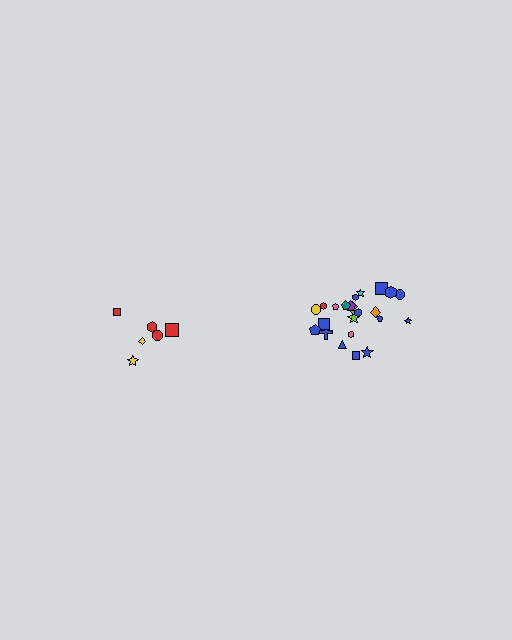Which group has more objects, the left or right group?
The right group.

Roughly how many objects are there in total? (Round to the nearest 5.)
Roughly 30 objects in total.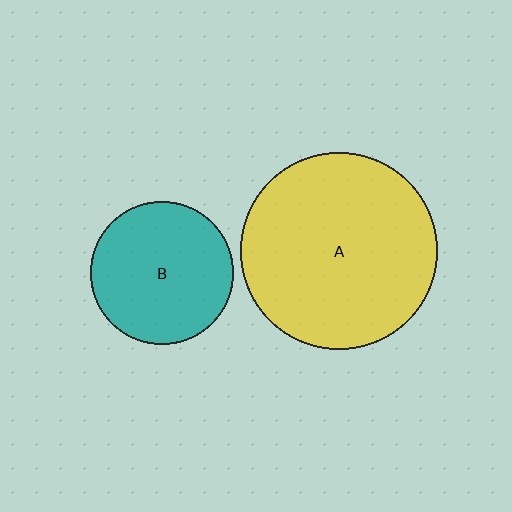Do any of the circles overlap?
No, none of the circles overlap.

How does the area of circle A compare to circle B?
Approximately 1.9 times.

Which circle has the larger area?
Circle A (yellow).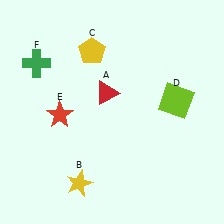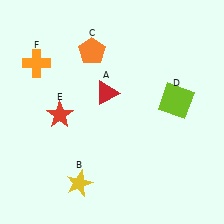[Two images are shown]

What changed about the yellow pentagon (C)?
In Image 1, C is yellow. In Image 2, it changed to orange.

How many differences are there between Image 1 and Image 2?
There are 2 differences between the two images.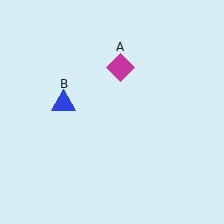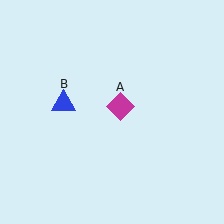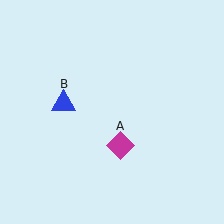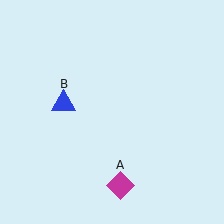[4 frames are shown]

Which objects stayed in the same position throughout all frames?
Blue triangle (object B) remained stationary.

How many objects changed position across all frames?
1 object changed position: magenta diamond (object A).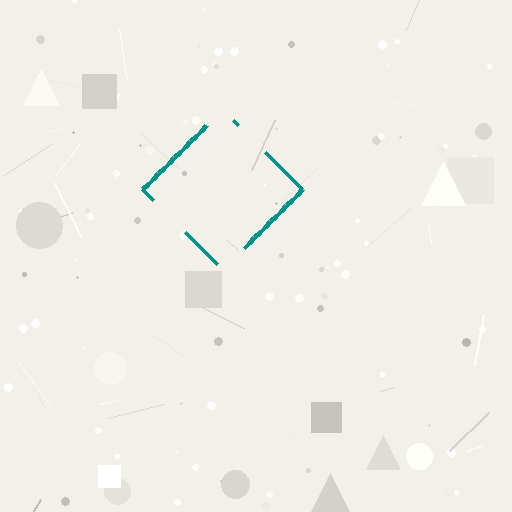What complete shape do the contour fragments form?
The contour fragments form a diamond.